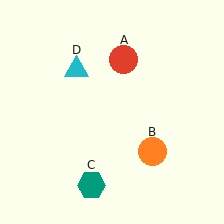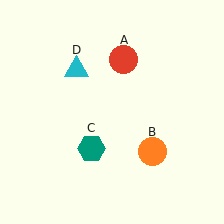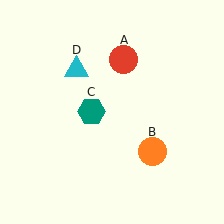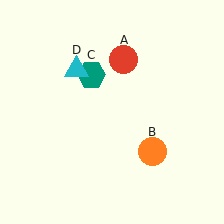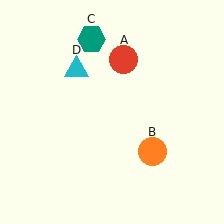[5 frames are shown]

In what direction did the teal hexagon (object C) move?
The teal hexagon (object C) moved up.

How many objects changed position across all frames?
1 object changed position: teal hexagon (object C).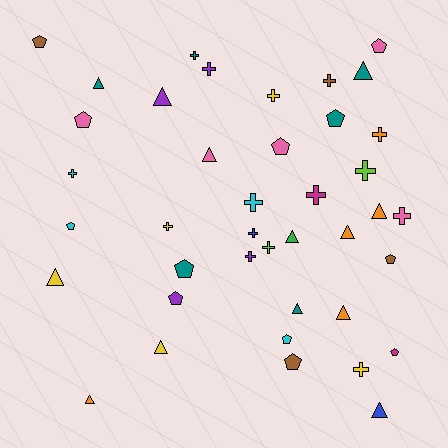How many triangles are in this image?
There are 13 triangles.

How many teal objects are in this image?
There are 6 teal objects.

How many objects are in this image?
There are 40 objects.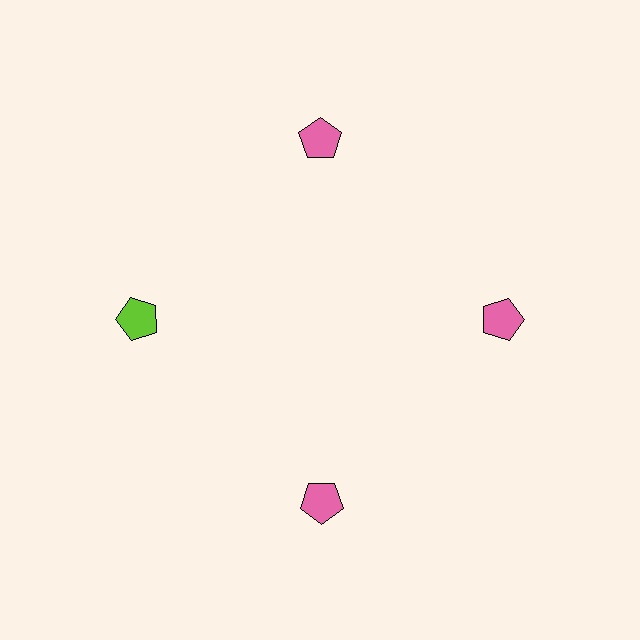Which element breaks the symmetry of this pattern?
The lime pentagon at roughly the 9 o'clock position breaks the symmetry. All other shapes are pink pentagons.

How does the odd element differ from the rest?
It has a different color: lime instead of pink.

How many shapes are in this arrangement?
There are 4 shapes arranged in a ring pattern.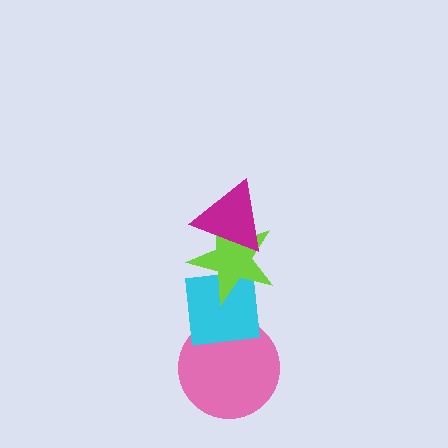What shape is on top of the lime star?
The magenta triangle is on top of the lime star.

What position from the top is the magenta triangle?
The magenta triangle is 1st from the top.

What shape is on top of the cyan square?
The lime star is on top of the cyan square.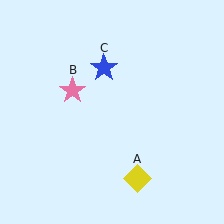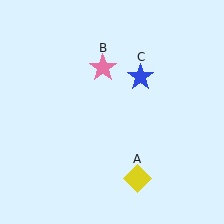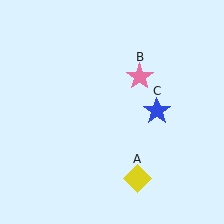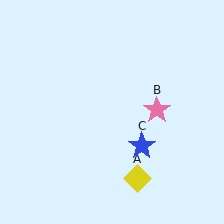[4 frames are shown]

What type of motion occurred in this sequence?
The pink star (object B), blue star (object C) rotated clockwise around the center of the scene.